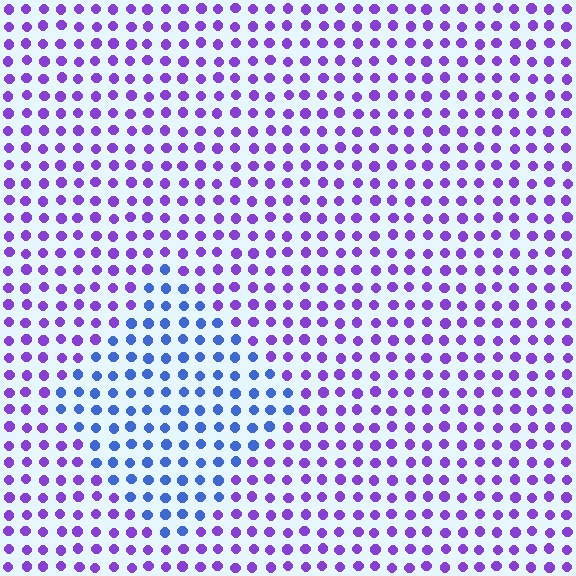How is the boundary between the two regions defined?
The boundary is defined purely by a slight shift in hue (about 46 degrees). Spacing, size, and orientation are identical on both sides.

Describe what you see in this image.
The image is filled with small purple elements in a uniform arrangement. A diamond-shaped region is visible where the elements are tinted to a slightly different hue, forming a subtle color boundary.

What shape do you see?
I see a diamond.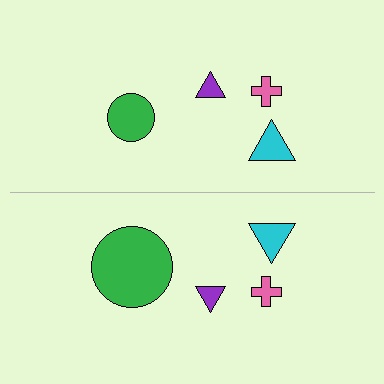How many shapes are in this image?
There are 8 shapes in this image.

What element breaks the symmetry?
The green circle on the bottom side has a different size than its mirror counterpart.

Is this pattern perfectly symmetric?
No, the pattern is not perfectly symmetric. The green circle on the bottom side has a different size than its mirror counterpart.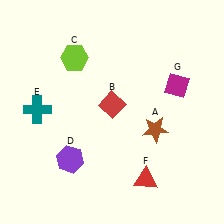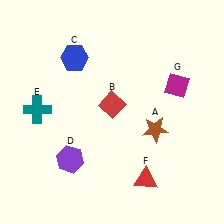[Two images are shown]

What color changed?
The hexagon (C) changed from lime in Image 1 to blue in Image 2.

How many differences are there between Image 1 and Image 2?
There is 1 difference between the two images.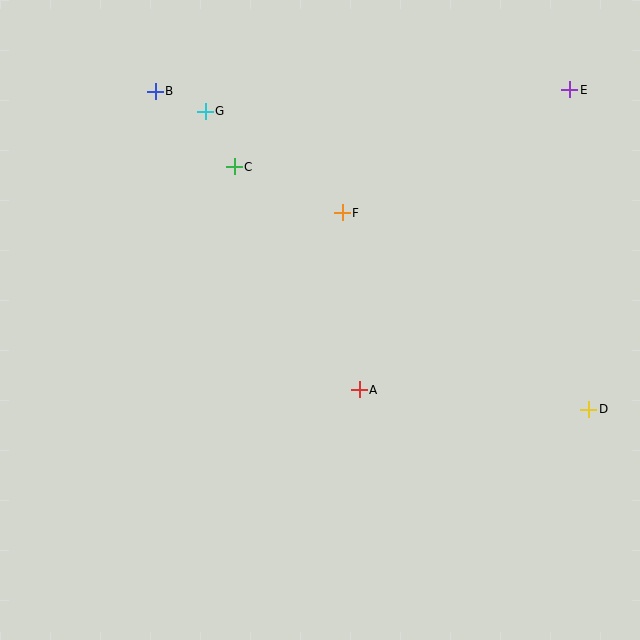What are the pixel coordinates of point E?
Point E is at (570, 90).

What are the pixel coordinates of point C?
Point C is at (234, 167).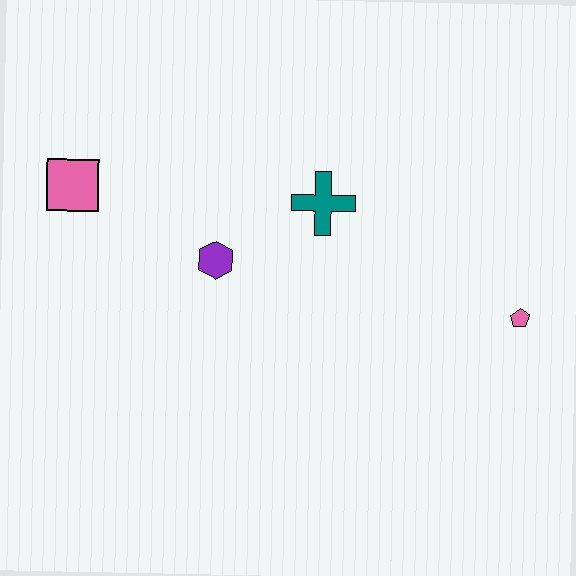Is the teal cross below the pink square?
Yes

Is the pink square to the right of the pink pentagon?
No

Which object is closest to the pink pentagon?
The teal cross is closest to the pink pentagon.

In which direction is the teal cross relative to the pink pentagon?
The teal cross is to the left of the pink pentagon.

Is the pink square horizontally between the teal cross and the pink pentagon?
No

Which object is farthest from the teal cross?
The pink square is farthest from the teal cross.